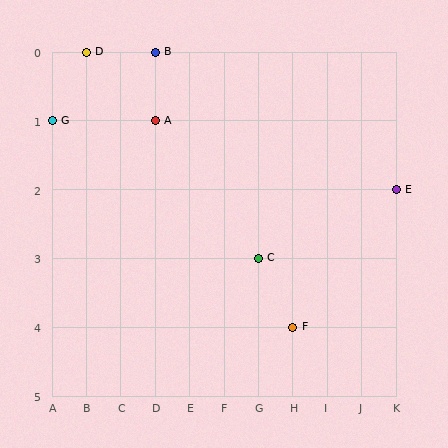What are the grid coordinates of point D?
Point D is at grid coordinates (B, 0).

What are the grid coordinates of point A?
Point A is at grid coordinates (D, 1).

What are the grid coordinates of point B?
Point B is at grid coordinates (D, 0).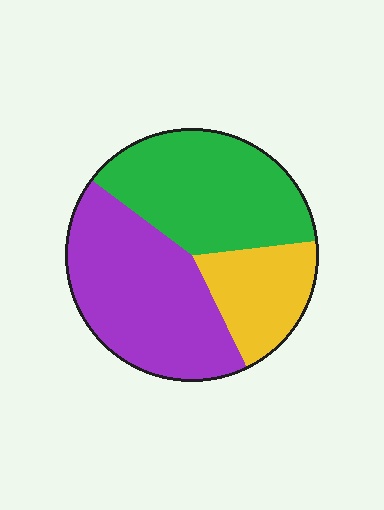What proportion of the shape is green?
Green covers about 40% of the shape.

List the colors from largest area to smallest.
From largest to smallest: purple, green, yellow.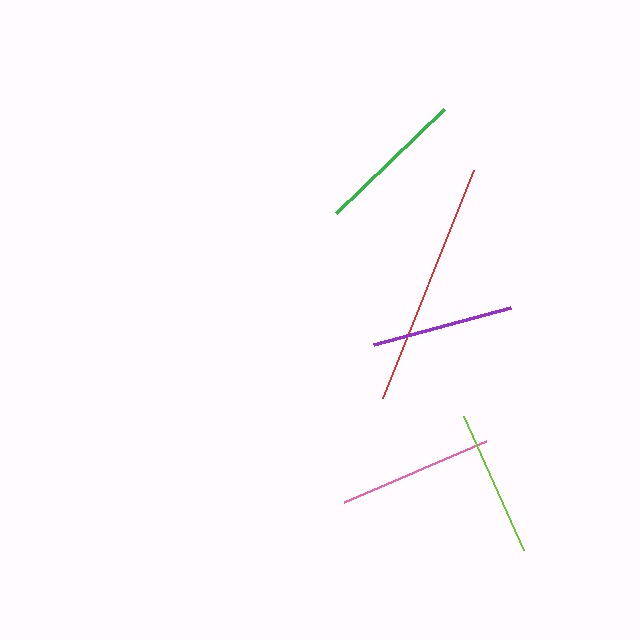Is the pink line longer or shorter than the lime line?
The pink line is longer than the lime line.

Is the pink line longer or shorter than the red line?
The red line is longer than the pink line.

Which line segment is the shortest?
The purple line is the shortest at approximately 142 pixels.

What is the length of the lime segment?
The lime segment is approximately 146 pixels long.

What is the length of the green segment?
The green segment is approximately 150 pixels long.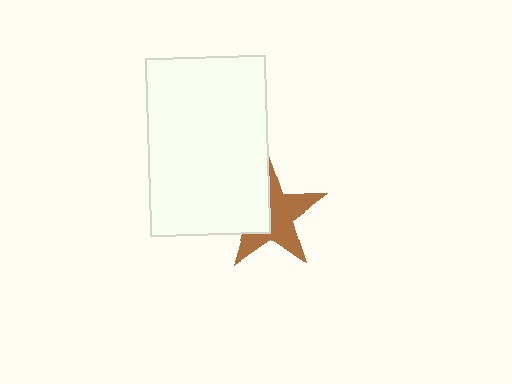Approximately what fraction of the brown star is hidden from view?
Roughly 40% of the brown star is hidden behind the white rectangle.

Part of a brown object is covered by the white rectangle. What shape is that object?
It is a star.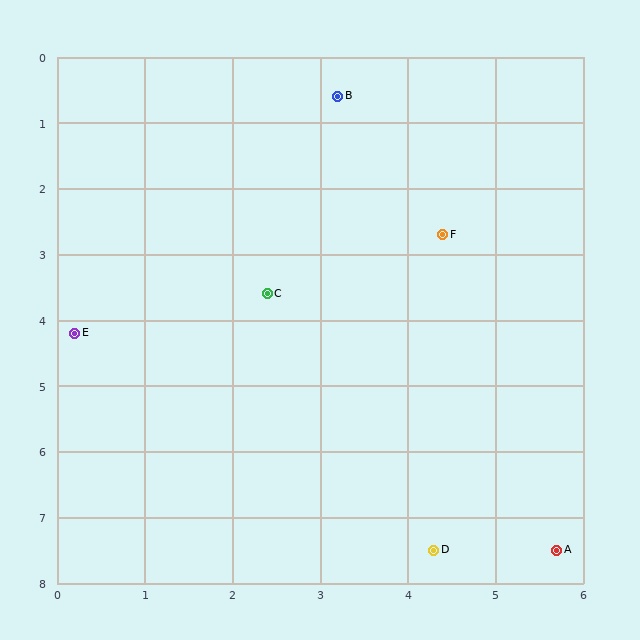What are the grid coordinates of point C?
Point C is at approximately (2.4, 3.6).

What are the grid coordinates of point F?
Point F is at approximately (4.4, 2.7).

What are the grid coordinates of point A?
Point A is at approximately (5.7, 7.5).